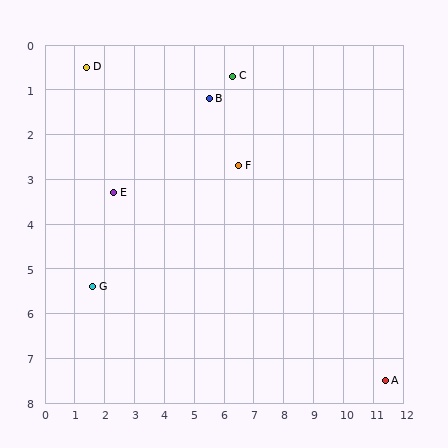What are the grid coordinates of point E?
Point E is at approximately (2.3, 3.3).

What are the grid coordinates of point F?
Point F is at approximately (6.5, 2.7).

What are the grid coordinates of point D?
Point D is at approximately (1.4, 0.5).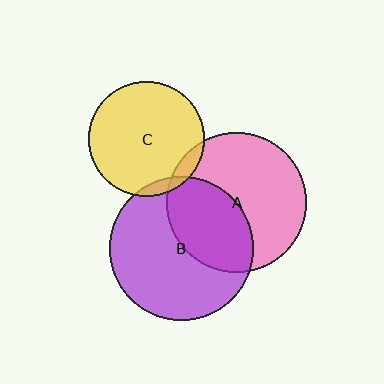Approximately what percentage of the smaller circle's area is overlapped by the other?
Approximately 5%.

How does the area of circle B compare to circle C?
Approximately 1.6 times.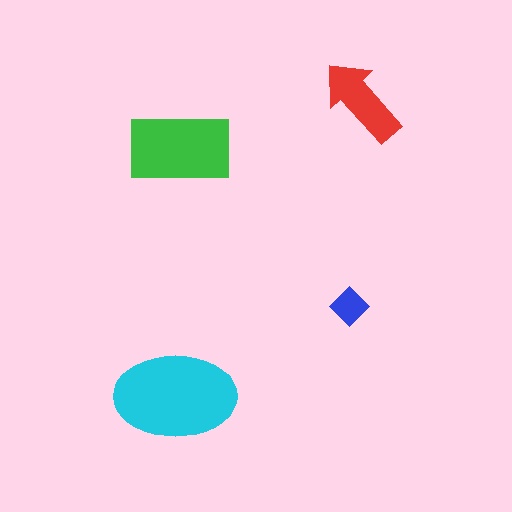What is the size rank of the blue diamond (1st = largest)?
4th.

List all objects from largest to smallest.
The cyan ellipse, the green rectangle, the red arrow, the blue diamond.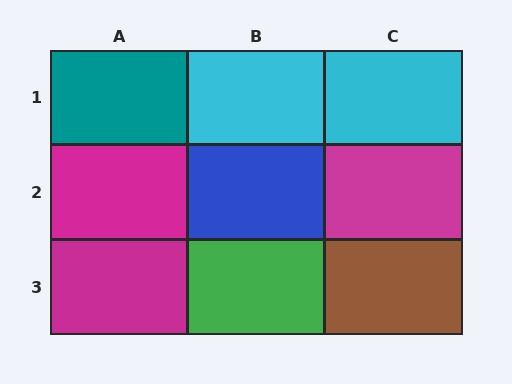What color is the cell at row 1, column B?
Cyan.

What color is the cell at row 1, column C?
Cyan.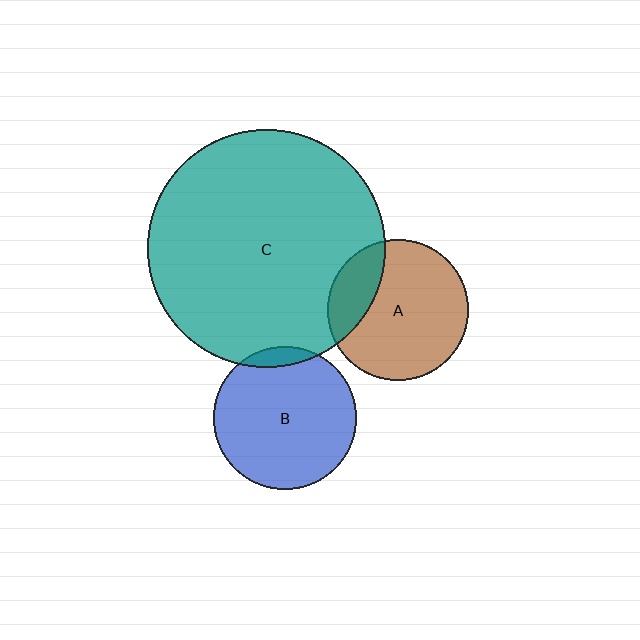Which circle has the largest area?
Circle C (teal).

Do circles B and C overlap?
Yes.